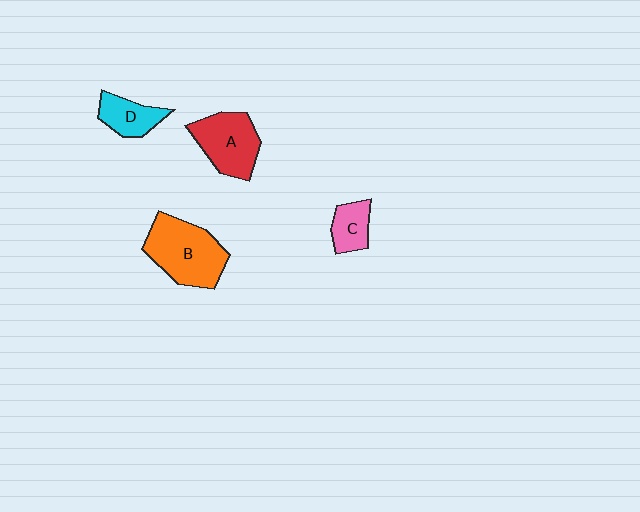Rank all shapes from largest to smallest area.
From largest to smallest: B (orange), A (red), D (cyan), C (pink).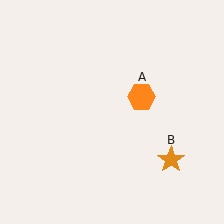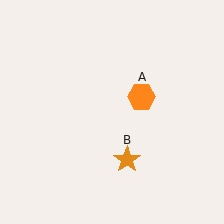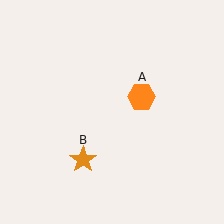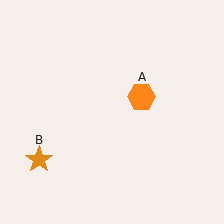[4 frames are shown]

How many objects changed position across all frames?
1 object changed position: orange star (object B).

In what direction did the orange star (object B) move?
The orange star (object B) moved left.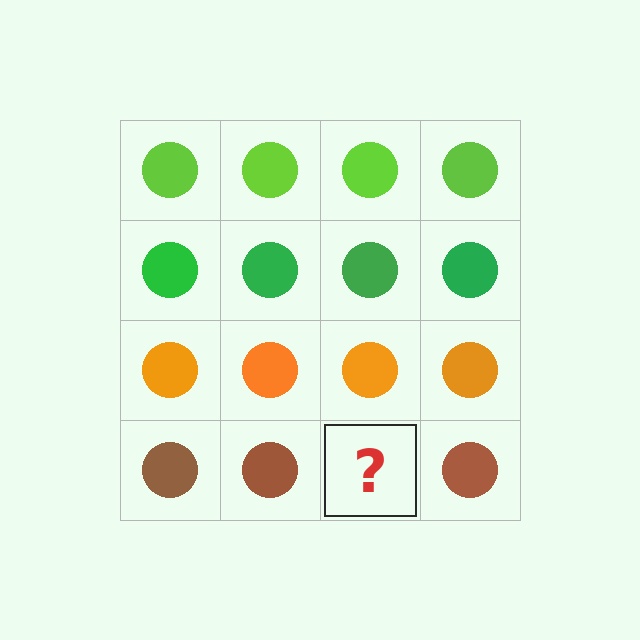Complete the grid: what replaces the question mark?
The question mark should be replaced with a brown circle.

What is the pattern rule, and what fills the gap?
The rule is that each row has a consistent color. The gap should be filled with a brown circle.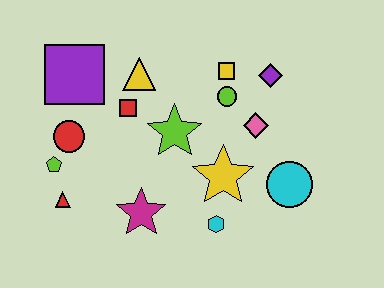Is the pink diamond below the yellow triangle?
Yes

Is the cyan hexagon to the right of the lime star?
Yes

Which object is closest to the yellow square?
The lime circle is closest to the yellow square.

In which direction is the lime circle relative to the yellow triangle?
The lime circle is to the right of the yellow triangle.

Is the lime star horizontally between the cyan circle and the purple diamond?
No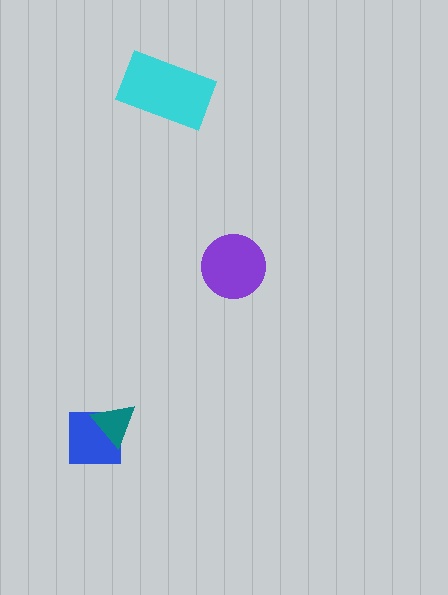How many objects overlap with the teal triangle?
1 object overlaps with the teal triangle.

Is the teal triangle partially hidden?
No, no other shape covers it.